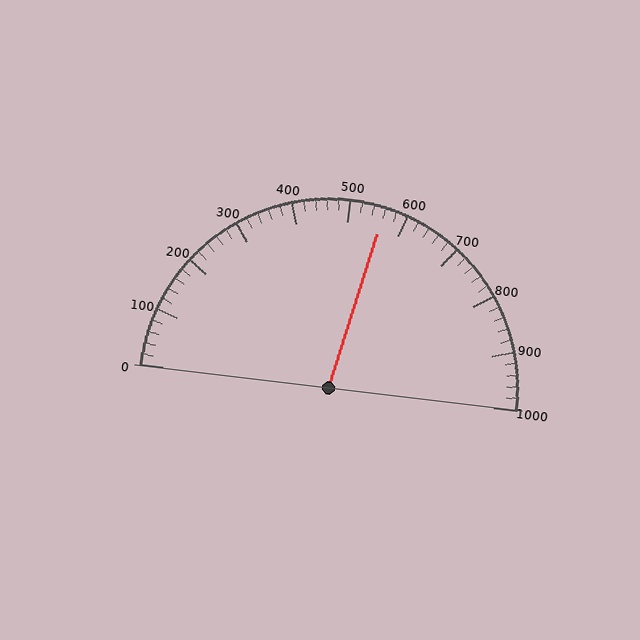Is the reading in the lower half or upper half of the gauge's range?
The reading is in the upper half of the range (0 to 1000).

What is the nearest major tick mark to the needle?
The nearest major tick mark is 600.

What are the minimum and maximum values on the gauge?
The gauge ranges from 0 to 1000.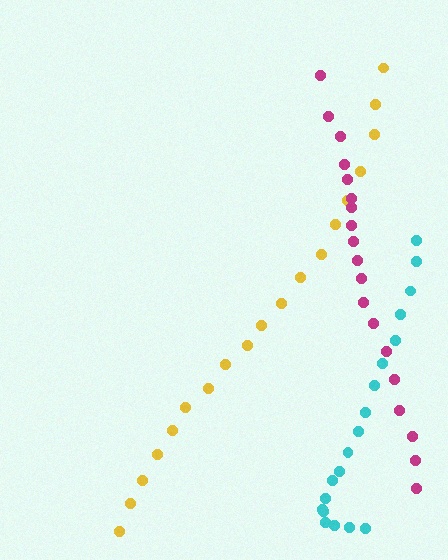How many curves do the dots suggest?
There are 3 distinct paths.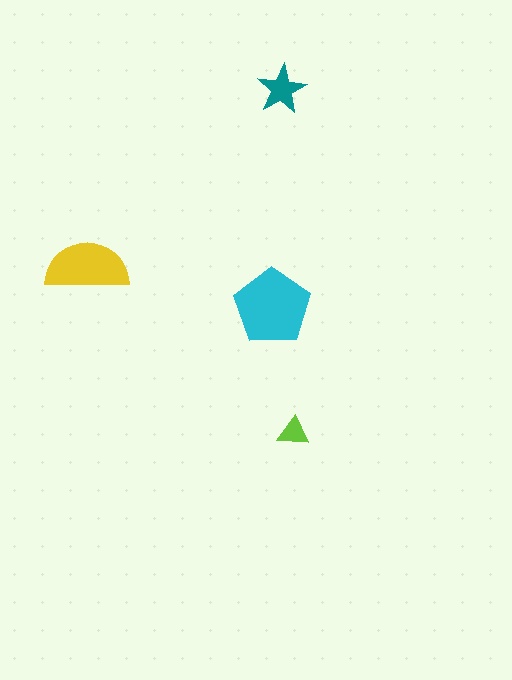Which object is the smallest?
The lime triangle.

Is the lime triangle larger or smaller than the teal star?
Smaller.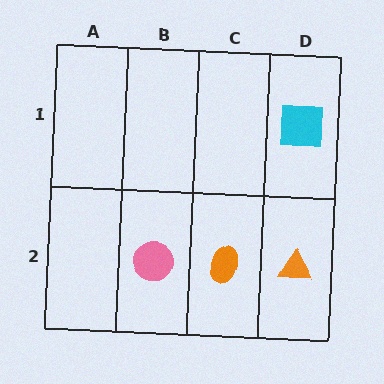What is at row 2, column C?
An orange ellipse.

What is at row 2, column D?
An orange triangle.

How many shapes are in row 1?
1 shape.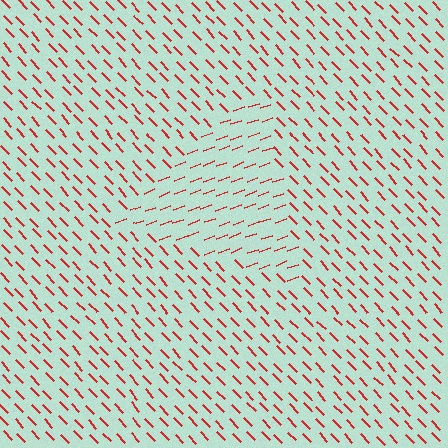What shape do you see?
I see a triangle.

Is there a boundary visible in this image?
Yes, there is a texture boundary formed by a change in line orientation.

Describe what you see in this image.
The image is filled with small red line segments. A triangle region in the image has lines oriented differently from the surrounding lines, creating a visible texture boundary.